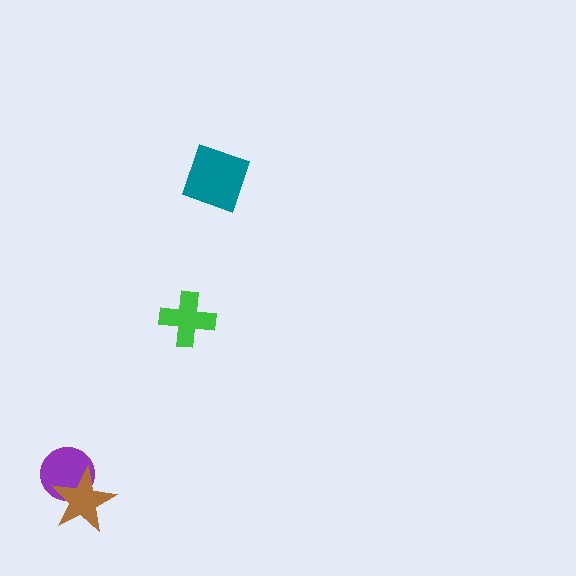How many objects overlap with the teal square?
0 objects overlap with the teal square.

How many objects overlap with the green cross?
0 objects overlap with the green cross.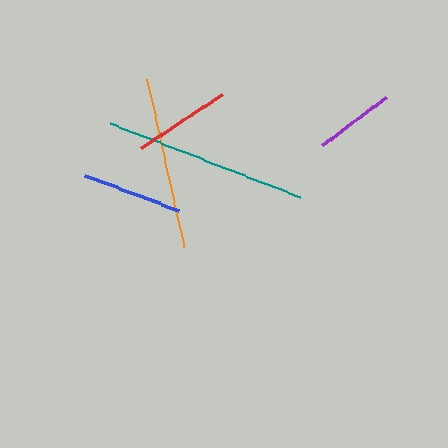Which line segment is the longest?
The teal line is the longest at approximately 203 pixels.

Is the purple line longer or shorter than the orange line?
The orange line is longer than the purple line.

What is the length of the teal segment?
The teal segment is approximately 203 pixels long.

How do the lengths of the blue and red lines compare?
The blue and red lines are approximately the same length.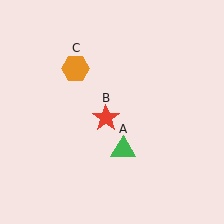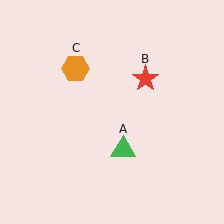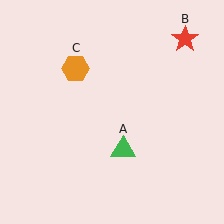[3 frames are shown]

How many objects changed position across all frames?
1 object changed position: red star (object B).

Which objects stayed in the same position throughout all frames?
Green triangle (object A) and orange hexagon (object C) remained stationary.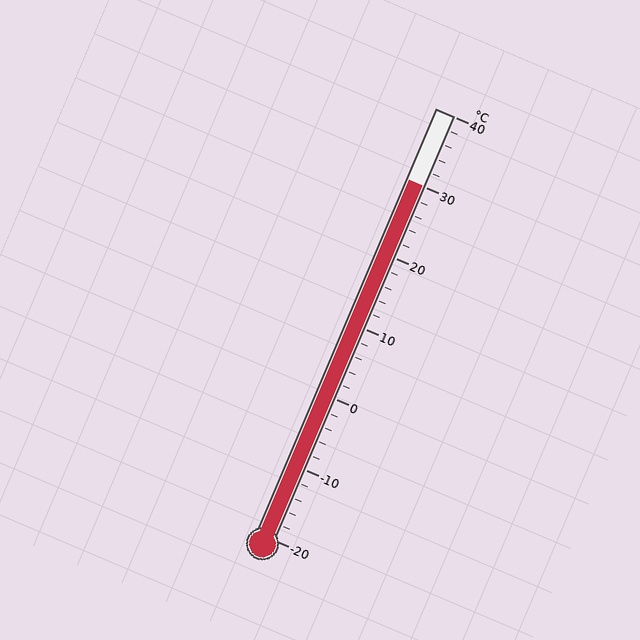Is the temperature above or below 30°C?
The temperature is at 30°C.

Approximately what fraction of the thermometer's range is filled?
The thermometer is filled to approximately 85% of its range.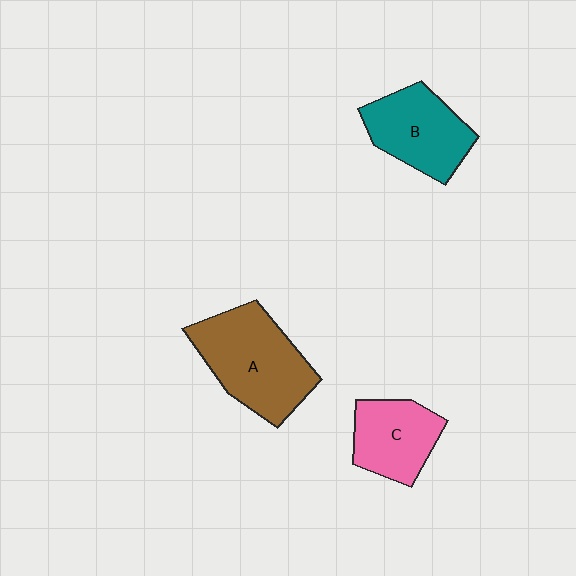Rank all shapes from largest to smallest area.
From largest to smallest: A (brown), B (teal), C (pink).